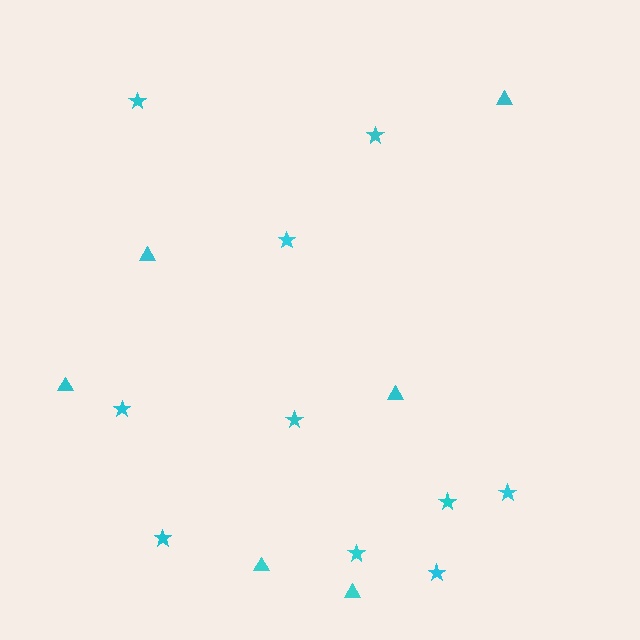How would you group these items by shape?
There are 2 groups: one group of triangles (6) and one group of stars (10).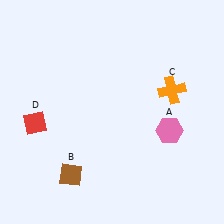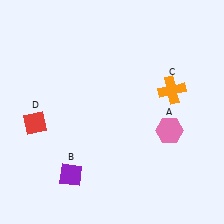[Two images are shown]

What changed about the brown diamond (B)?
In Image 1, B is brown. In Image 2, it changed to purple.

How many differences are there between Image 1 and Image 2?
There is 1 difference between the two images.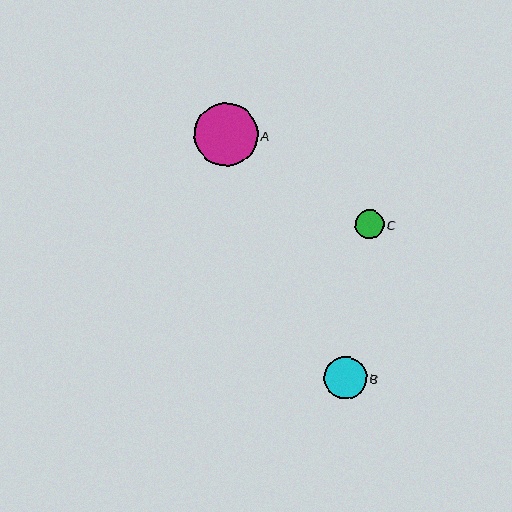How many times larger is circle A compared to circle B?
Circle A is approximately 1.5 times the size of circle B.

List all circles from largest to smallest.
From largest to smallest: A, B, C.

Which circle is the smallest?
Circle C is the smallest with a size of approximately 29 pixels.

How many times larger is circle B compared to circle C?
Circle B is approximately 1.5 times the size of circle C.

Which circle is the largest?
Circle A is the largest with a size of approximately 64 pixels.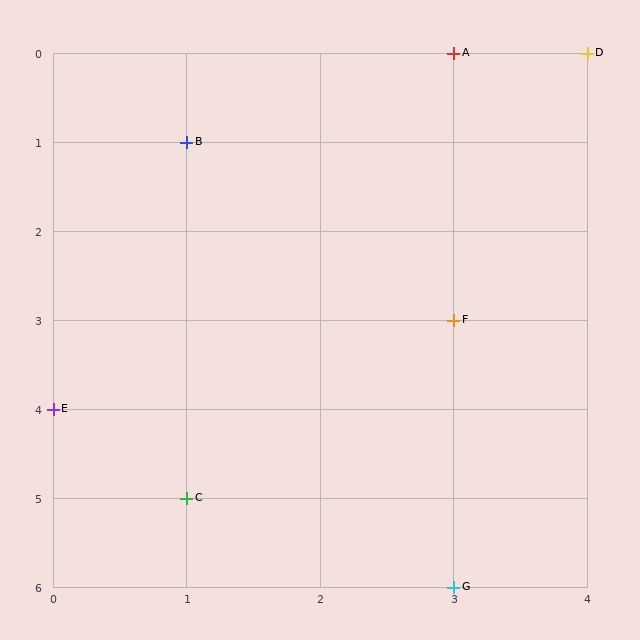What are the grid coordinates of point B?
Point B is at grid coordinates (1, 1).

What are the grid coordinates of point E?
Point E is at grid coordinates (0, 4).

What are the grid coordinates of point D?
Point D is at grid coordinates (4, 0).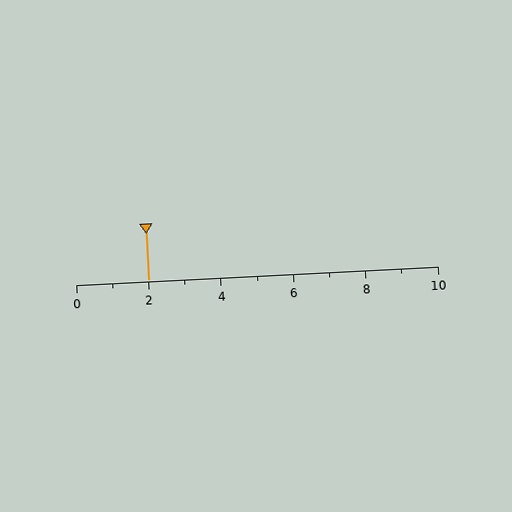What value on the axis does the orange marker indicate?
The marker indicates approximately 2.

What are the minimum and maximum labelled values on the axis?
The axis runs from 0 to 10.